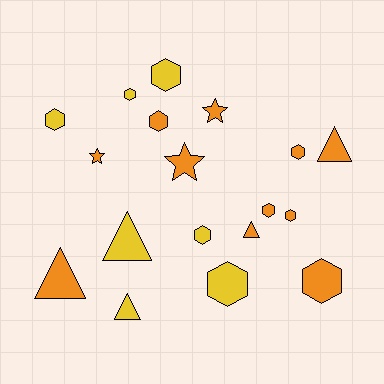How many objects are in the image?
There are 18 objects.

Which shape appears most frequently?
Hexagon, with 10 objects.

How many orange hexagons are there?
There are 5 orange hexagons.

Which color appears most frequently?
Orange, with 11 objects.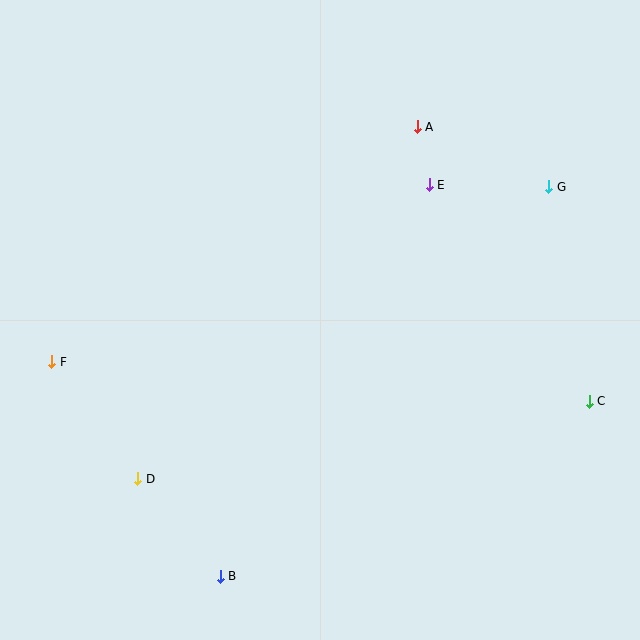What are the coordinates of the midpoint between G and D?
The midpoint between G and D is at (343, 333).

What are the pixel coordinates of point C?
Point C is at (589, 401).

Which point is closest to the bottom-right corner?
Point C is closest to the bottom-right corner.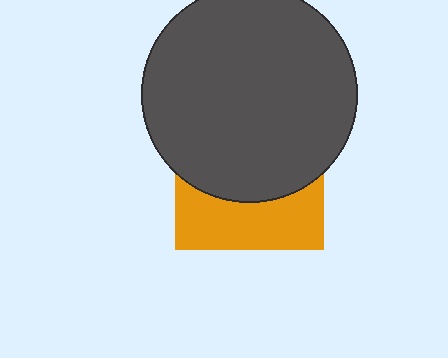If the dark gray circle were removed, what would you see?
You would see the complete orange square.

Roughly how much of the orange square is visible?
A small part of it is visible (roughly 38%).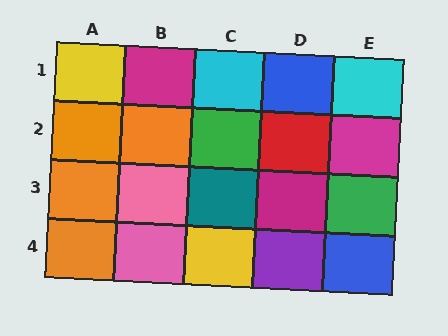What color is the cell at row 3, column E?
Green.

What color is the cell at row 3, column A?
Orange.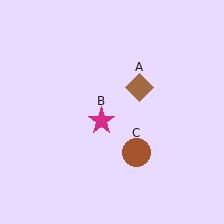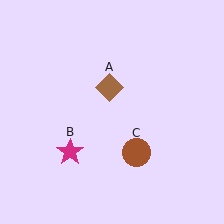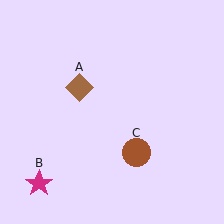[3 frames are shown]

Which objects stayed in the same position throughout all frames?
Brown circle (object C) remained stationary.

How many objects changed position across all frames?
2 objects changed position: brown diamond (object A), magenta star (object B).